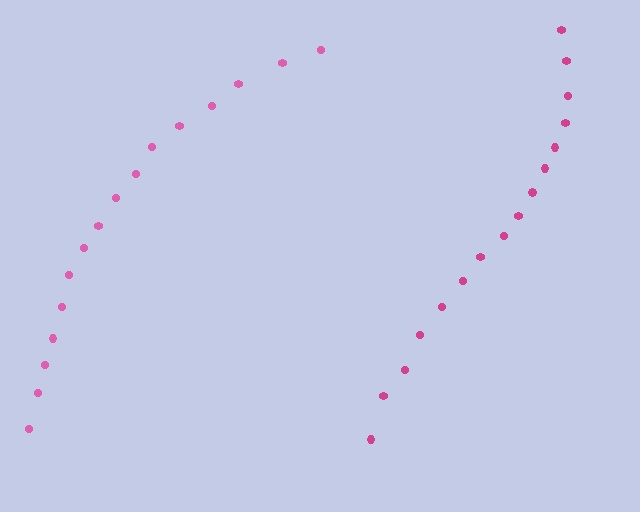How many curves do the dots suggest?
There are 2 distinct paths.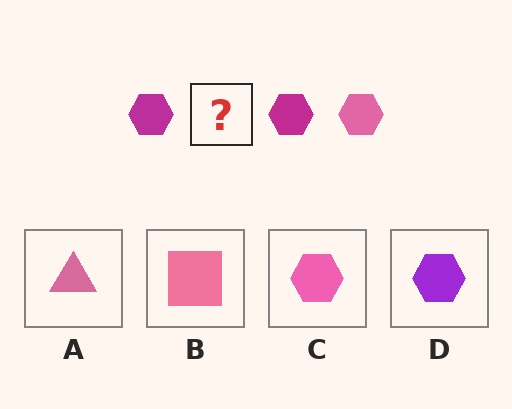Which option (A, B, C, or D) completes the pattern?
C.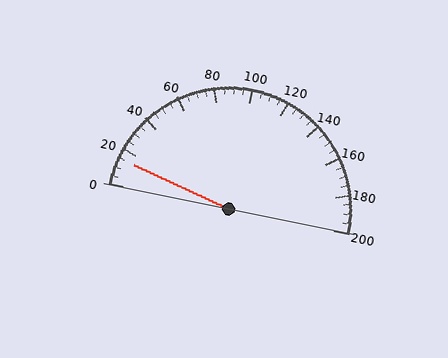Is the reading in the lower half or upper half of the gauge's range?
The reading is in the lower half of the range (0 to 200).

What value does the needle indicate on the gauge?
The needle indicates approximately 15.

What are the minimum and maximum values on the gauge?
The gauge ranges from 0 to 200.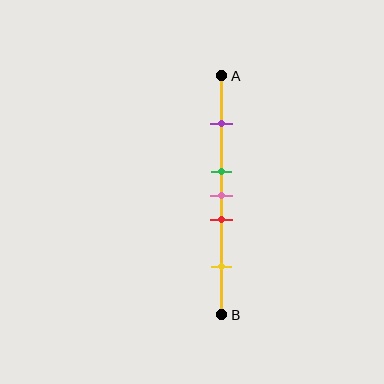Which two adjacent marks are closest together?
The green and pink marks are the closest adjacent pair.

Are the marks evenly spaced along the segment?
No, the marks are not evenly spaced.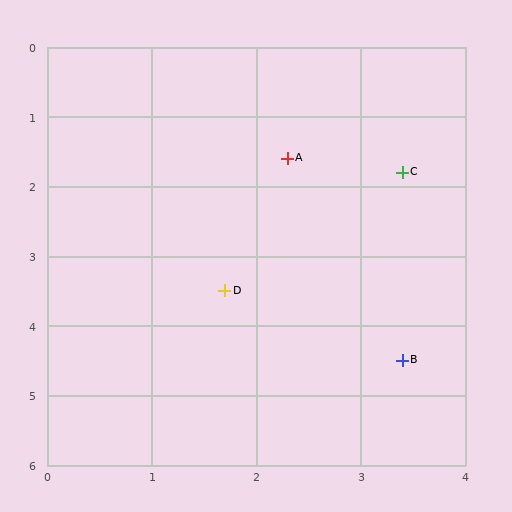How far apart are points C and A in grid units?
Points C and A are about 1.1 grid units apart.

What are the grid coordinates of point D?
Point D is at approximately (1.7, 3.5).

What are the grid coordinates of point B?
Point B is at approximately (3.4, 4.5).